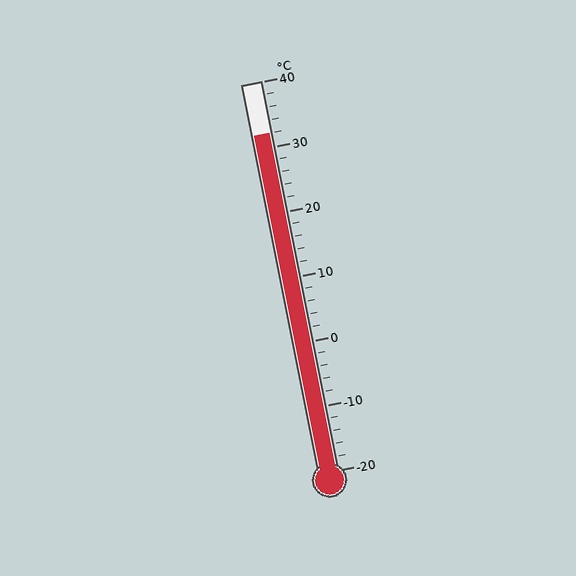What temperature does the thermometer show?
The thermometer shows approximately 32°C.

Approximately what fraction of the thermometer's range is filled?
The thermometer is filled to approximately 85% of its range.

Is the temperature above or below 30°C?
The temperature is above 30°C.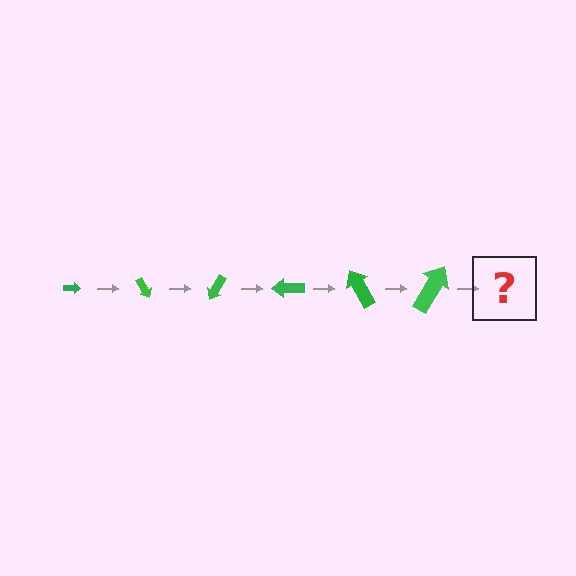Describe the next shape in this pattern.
It should be an arrow, larger than the previous one and rotated 360 degrees from the start.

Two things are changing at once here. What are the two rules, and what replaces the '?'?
The two rules are that the arrow grows larger each step and it rotates 60 degrees each step. The '?' should be an arrow, larger than the previous one and rotated 360 degrees from the start.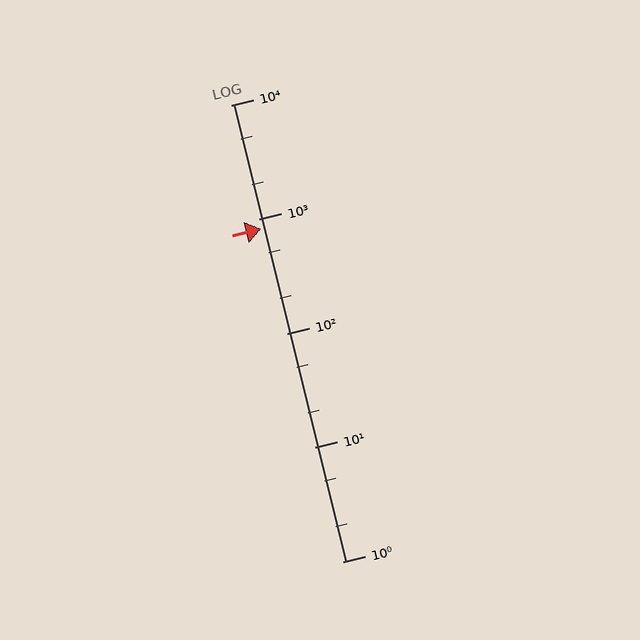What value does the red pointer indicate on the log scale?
The pointer indicates approximately 820.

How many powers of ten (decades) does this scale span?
The scale spans 4 decades, from 1 to 10000.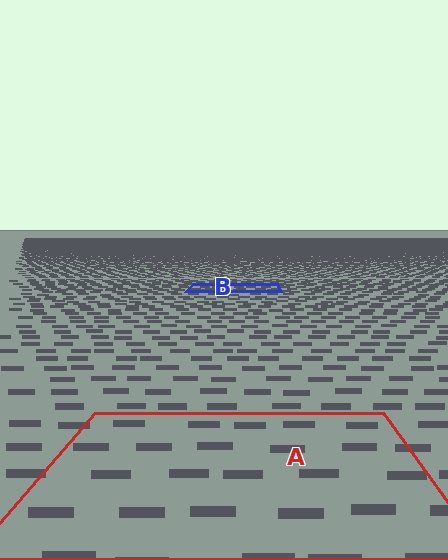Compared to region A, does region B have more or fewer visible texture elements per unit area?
Region B has more texture elements per unit area — they are packed more densely because it is farther away.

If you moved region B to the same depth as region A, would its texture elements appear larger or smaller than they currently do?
They would appear larger. At a closer depth, the same texture elements are projected at a bigger on-screen size.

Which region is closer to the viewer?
Region A is closer. The texture elements there are larger and more spread out.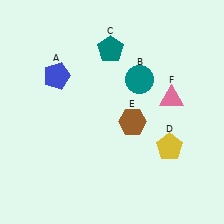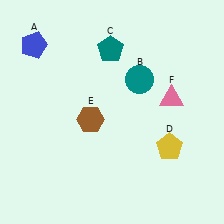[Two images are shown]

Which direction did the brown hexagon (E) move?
The brown hexagon (E) moved left.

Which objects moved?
The objects that moved are: the blue pentagon (A), the brown hexagon (E).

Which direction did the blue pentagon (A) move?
The blue pentagon (A) moved up.